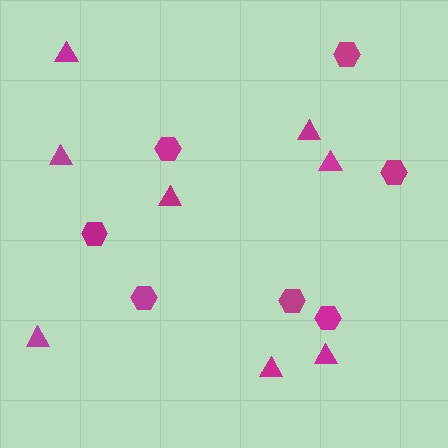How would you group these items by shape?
There are 2 groups: one group of hexagons (7) and one group of triangles (8).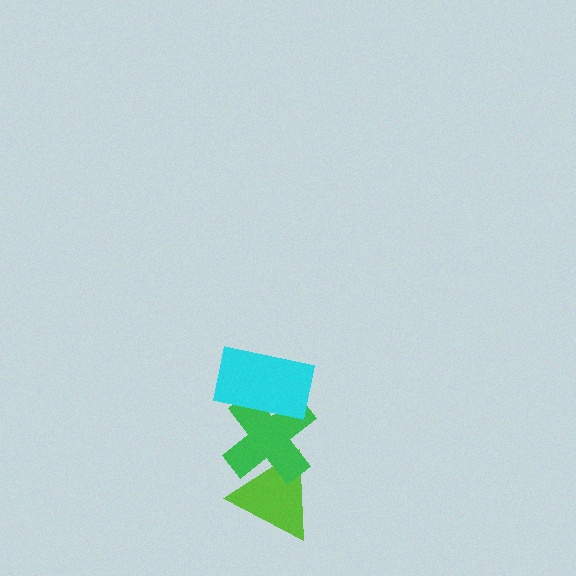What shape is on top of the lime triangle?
The green cross is on top of the lime triangle.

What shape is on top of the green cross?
The cyan rectangle is on top of the green cross.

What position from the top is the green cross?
The green cross is 2nd from the top.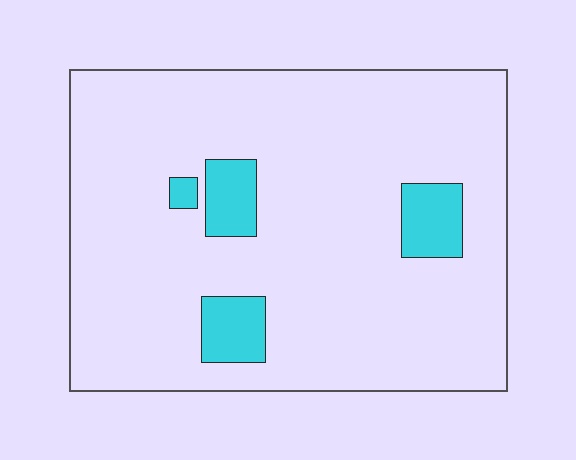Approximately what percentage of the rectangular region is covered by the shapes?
Approximately 10%.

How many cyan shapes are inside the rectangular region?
4.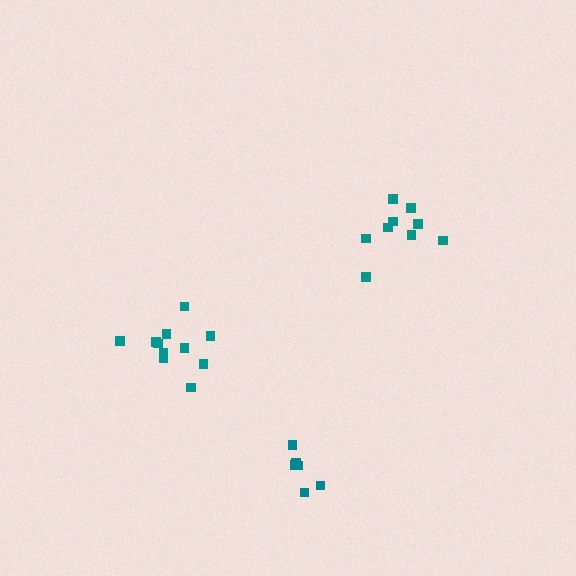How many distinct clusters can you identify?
There are 3 distinct clusters.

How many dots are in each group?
Group 1: 9 dots, Group 2: 6 dots, Group 3: 11 dots (26 total).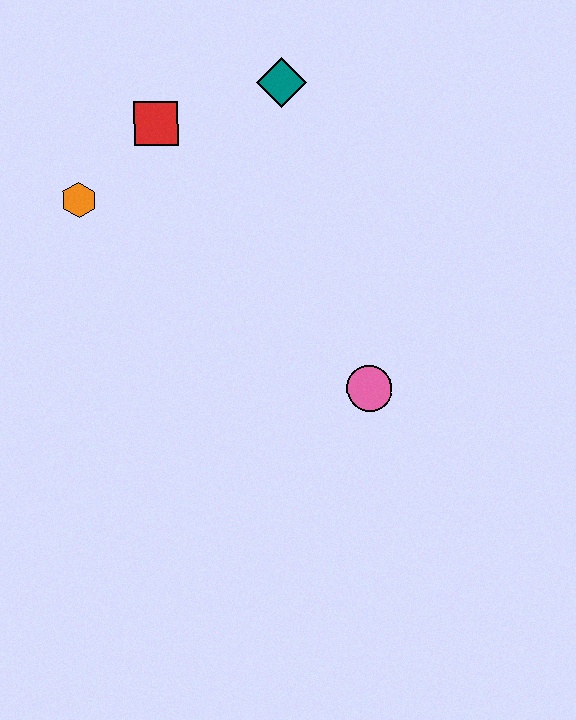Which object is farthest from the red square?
The pink circle is farthest from the red square.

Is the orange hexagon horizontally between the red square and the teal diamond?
No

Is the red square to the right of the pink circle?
No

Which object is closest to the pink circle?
The teal diamond is closest to the pink circle.